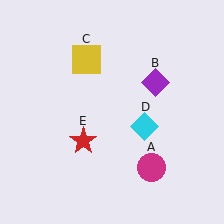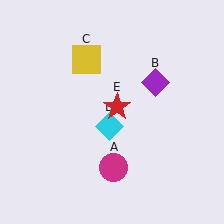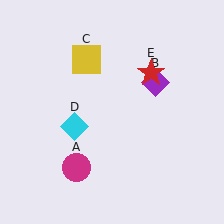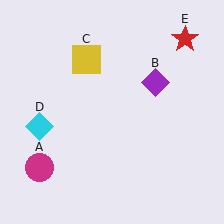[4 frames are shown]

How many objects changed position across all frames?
3 objects changed position: magenta circle (object A), cyan diamond (object D), red star (object E).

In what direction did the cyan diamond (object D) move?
The cyan diamond (object D) moved left.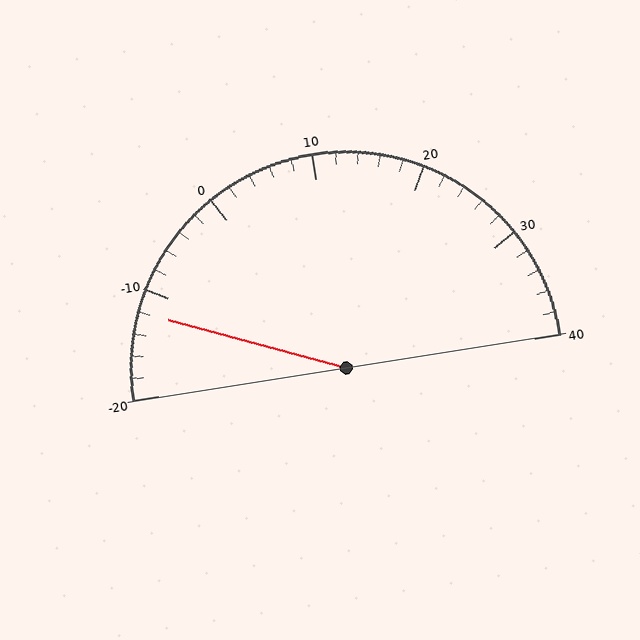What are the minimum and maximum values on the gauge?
The gauge ranges from -20 to 40.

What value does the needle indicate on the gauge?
The needle indicates approximately -12.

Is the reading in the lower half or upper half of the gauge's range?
The reading is in the lower half of the range (-20 to 40).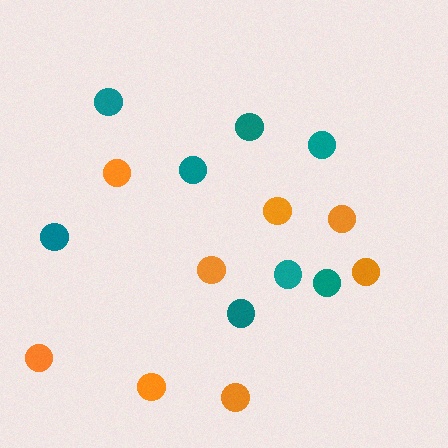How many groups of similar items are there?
There are 2 groups: one group of teal circles (8) and one group of orange circles (8).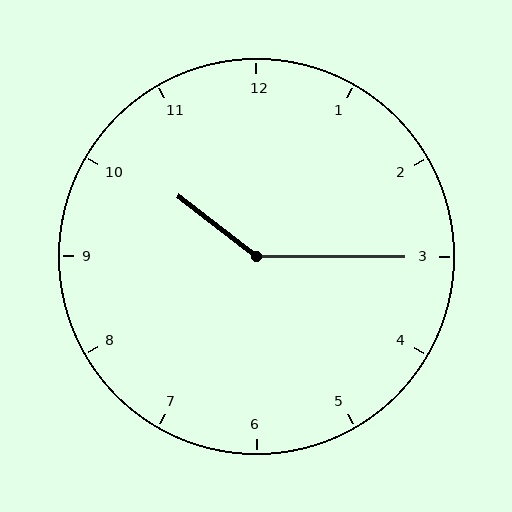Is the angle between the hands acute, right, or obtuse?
It is obtuse.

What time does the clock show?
10:15.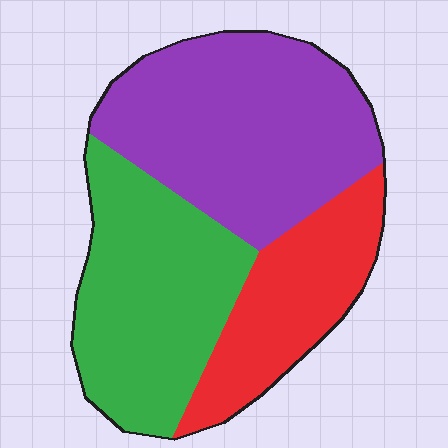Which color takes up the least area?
Red, at roughly 25%.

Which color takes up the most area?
Purple, at roughly 40%.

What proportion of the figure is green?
Green covers 35% of the figure.